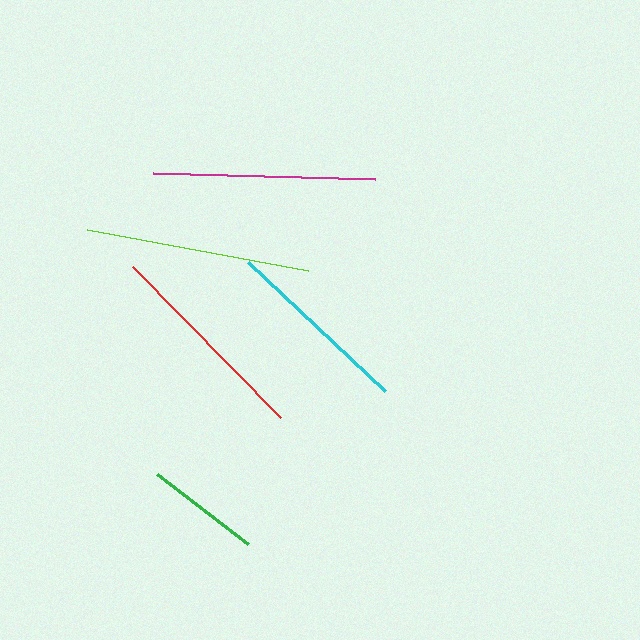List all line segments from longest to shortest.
From longest to shortest: lime, magenta, red, cyan, green.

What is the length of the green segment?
The green segment is approximately 115 pixels long.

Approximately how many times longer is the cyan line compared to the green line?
The cyan line is approximately 1.6 times the length of the green line.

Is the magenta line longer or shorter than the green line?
The magenta line is longer than the green line.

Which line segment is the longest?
The lime line is the longest at approximately 225 pixels.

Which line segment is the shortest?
The green line is the shortest at approximately 115 pixels.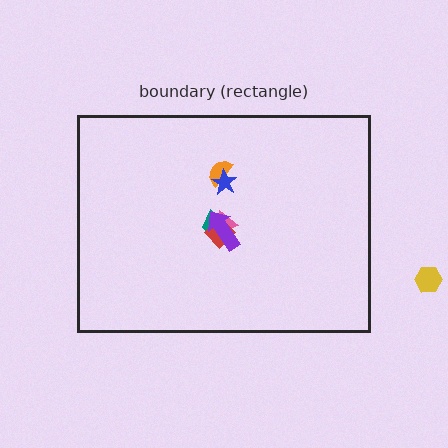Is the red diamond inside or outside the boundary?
Inside.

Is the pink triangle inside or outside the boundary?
Inside.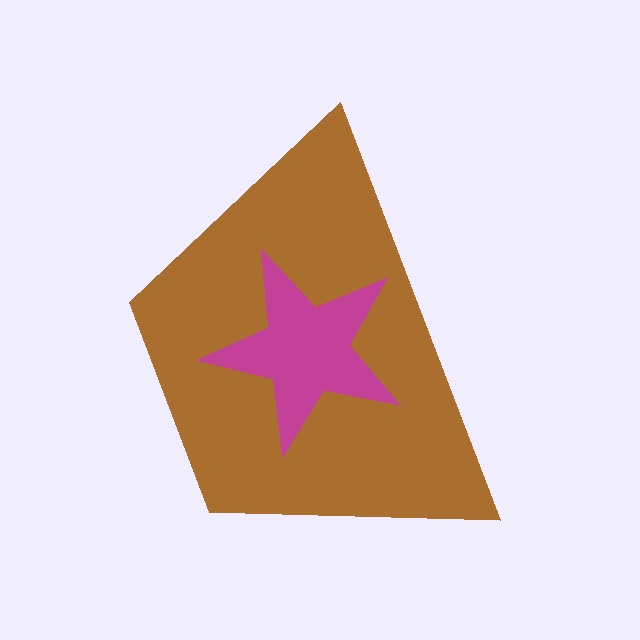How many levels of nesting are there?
2.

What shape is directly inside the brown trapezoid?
The magenta star.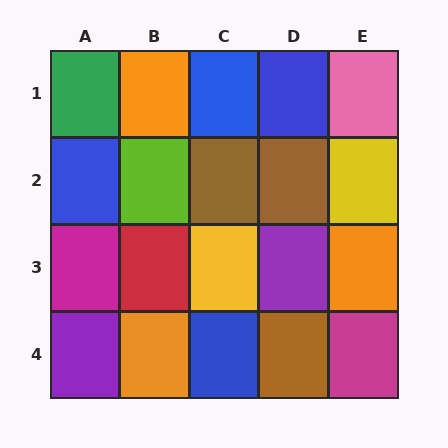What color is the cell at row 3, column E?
Orange.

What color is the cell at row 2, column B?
Lime.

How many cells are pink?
1 cell is pink.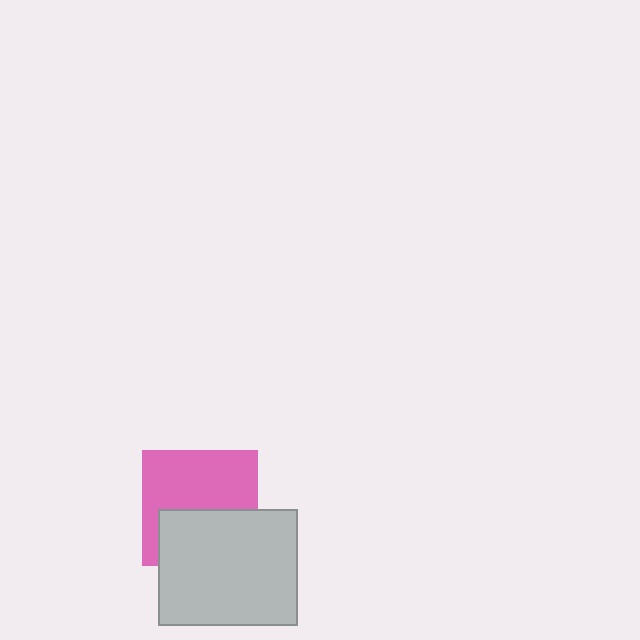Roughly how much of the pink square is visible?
About half of it is visible (roughly 58%).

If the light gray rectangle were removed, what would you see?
You would see the complete pink square.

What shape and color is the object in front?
The object in front is a light gray rectangle.